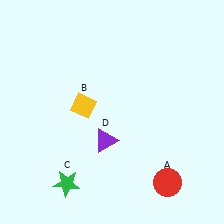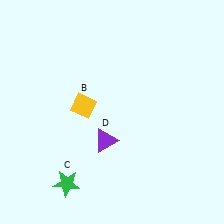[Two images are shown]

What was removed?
The red circle (A) was removed in Image 2.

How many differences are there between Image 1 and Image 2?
There is 1 difference between the two images.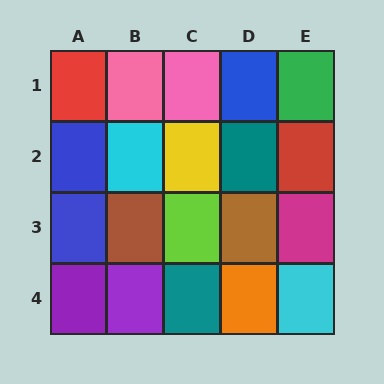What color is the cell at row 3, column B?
Brown.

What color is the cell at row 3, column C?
Lime.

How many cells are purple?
2 cells are purple.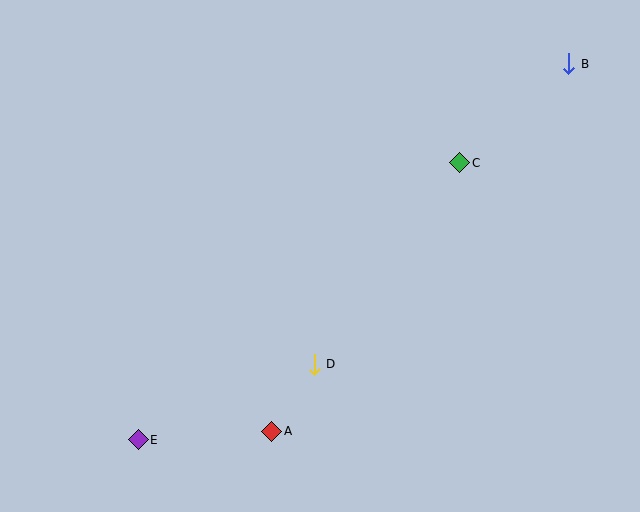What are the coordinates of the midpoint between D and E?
The midpoint between D and E is at (226, 402).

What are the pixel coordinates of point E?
Point E is at (138, 440).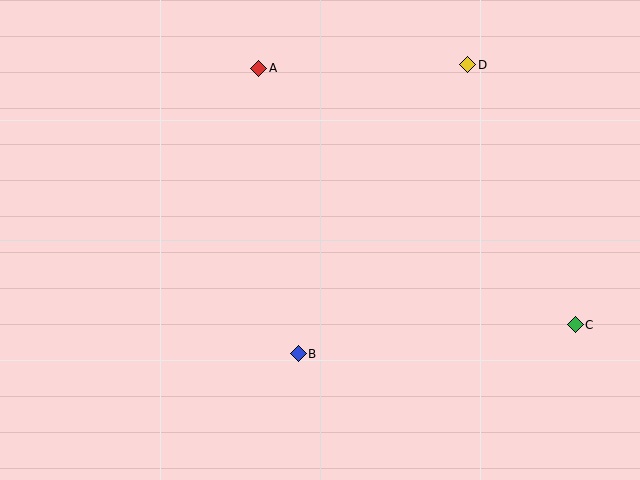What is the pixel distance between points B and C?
The distance between B and C is 278 pixels.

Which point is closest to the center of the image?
Point B at (298, 354) is closest to the center.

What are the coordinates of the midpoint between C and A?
The midpoint between C and A is at (417, 196).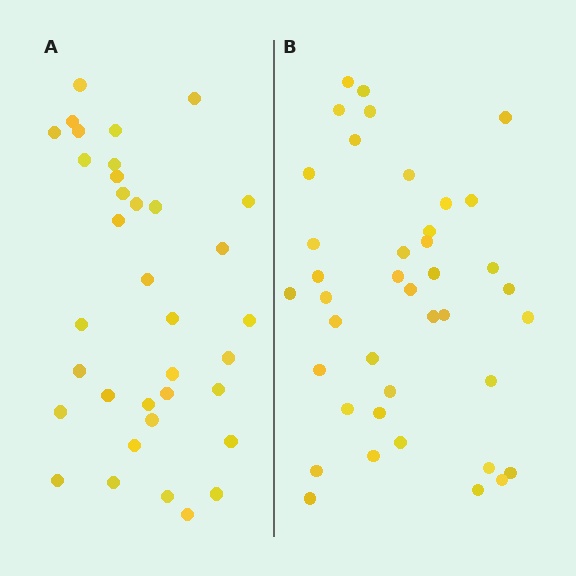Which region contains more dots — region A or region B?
Region B (the right region) has more dots.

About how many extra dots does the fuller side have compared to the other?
Region B has about 5 more dots than region A.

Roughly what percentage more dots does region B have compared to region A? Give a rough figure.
About 15% more.